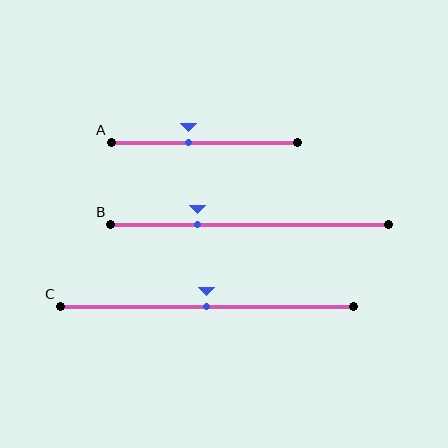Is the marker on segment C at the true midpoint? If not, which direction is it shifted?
Yes, the marker on segment C is at the true midpoint.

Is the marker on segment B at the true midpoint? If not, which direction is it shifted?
No, the marker on segment B is shifted to the left by about 19% of the segment length.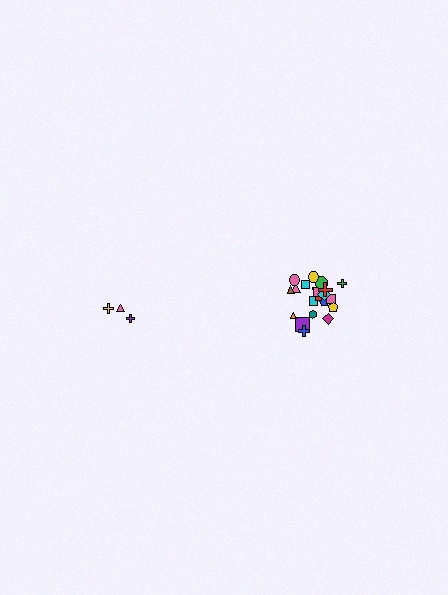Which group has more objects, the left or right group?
The right group.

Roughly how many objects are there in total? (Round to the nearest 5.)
Roughly 25 objects in total.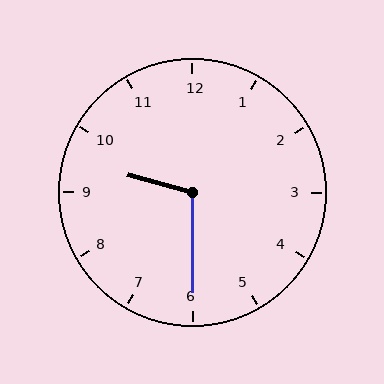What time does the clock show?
9:30.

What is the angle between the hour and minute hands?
Approximately 105 degrees.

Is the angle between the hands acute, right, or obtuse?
It is obtuse.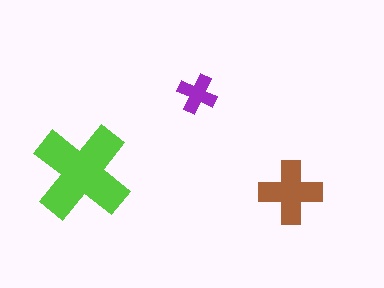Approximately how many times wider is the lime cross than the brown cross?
About 1.5 times wider.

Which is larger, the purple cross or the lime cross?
The lime one.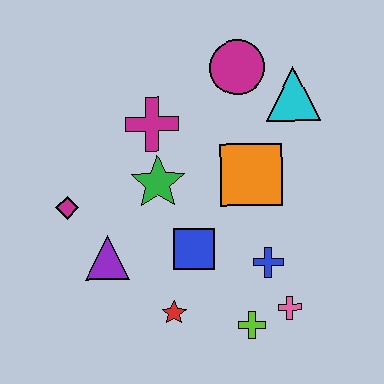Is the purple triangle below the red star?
No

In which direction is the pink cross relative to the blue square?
The pink cross is to the right of the blue square.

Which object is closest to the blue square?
The red star is closest to the blue square.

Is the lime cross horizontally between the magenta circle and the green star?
No